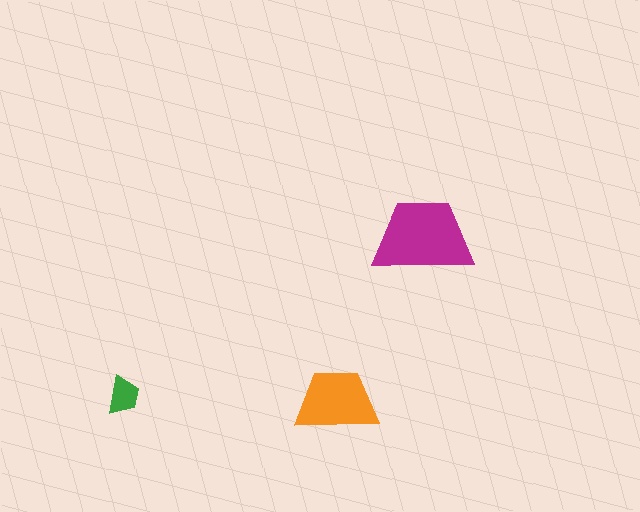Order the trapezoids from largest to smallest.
the magenta one, the orange one, the green one.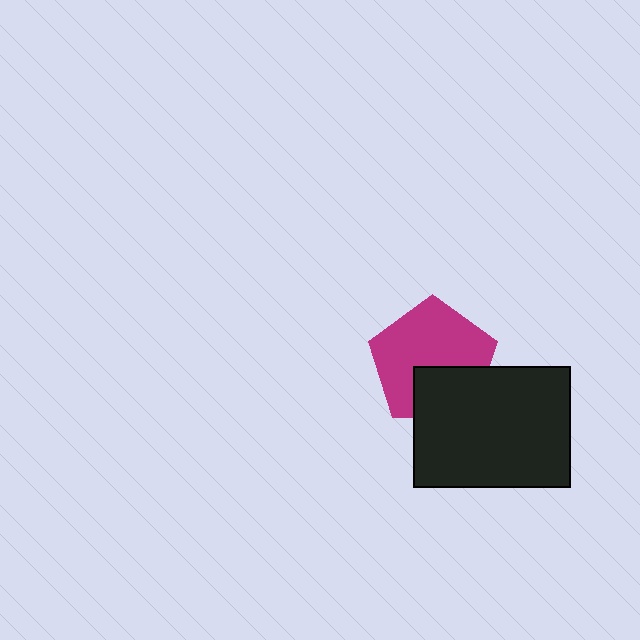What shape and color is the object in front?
The object in front is a black rectangle.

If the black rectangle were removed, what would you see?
You would see the complete magenta pentagon.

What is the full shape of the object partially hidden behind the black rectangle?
The partially hidden object is a magenta pentagon.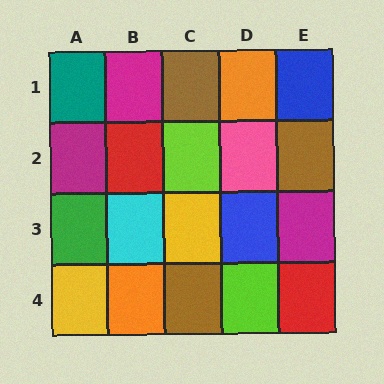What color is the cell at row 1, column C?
Brown.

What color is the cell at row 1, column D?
Orange.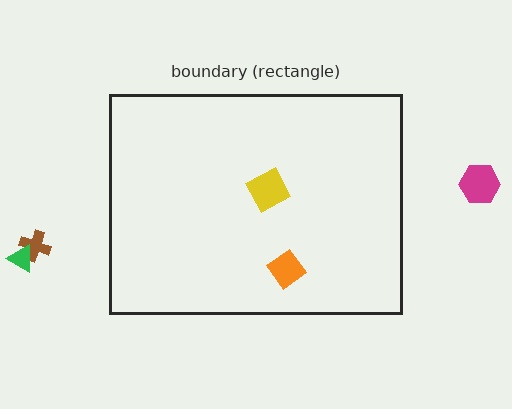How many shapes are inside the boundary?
2 inside, 3 outside.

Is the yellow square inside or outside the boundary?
Inside.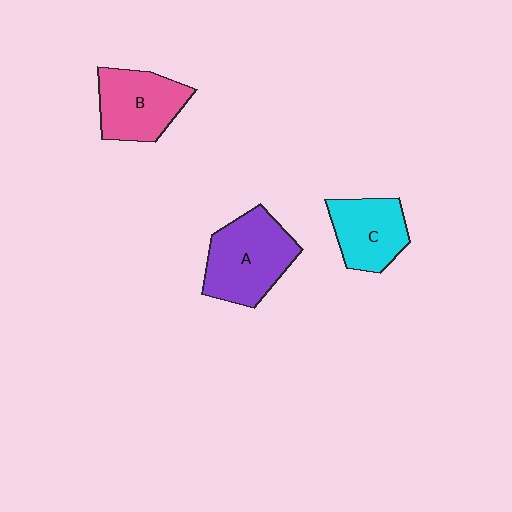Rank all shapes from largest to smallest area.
From largest to smallest: A (purple), B (pink), C (cyan).